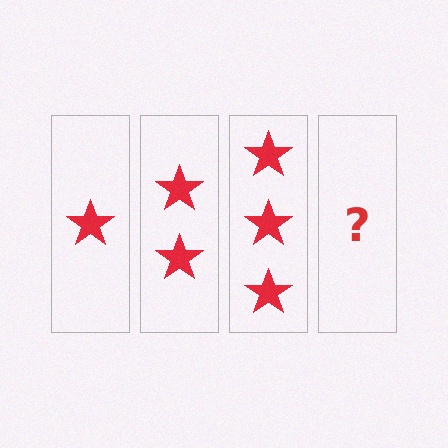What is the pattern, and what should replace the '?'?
The pattern is that each step adds one more star. The '?' should be 4 stars.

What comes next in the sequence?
The next element should be 4 stars.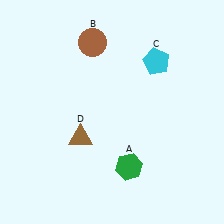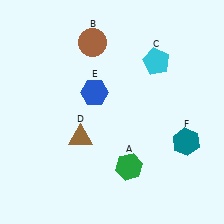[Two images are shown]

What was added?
A blue hexagon (E), a teal hexagon (F) were added in Image 2.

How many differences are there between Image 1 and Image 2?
There are 2 differences between the two images.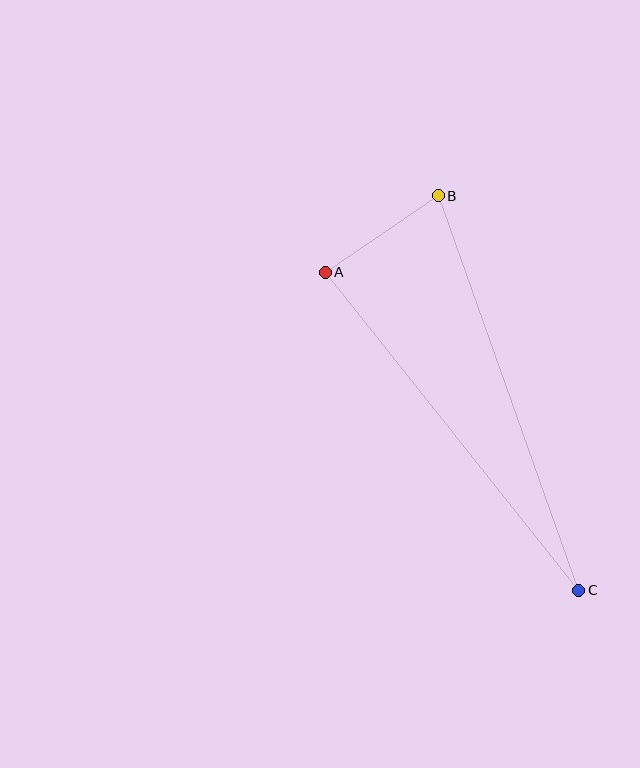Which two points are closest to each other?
Points A and B are closest to each other.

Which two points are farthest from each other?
Points B and C are farthest from each other.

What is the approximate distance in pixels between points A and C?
The distance between A and C is approximately 407 pixels.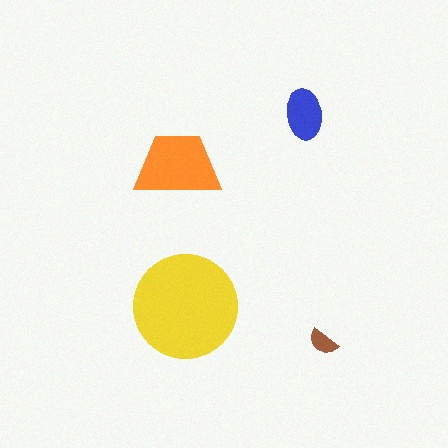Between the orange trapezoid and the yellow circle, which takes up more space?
The yellow circle.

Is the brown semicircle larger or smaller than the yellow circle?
Smaller.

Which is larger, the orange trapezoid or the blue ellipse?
The orange trapezoid.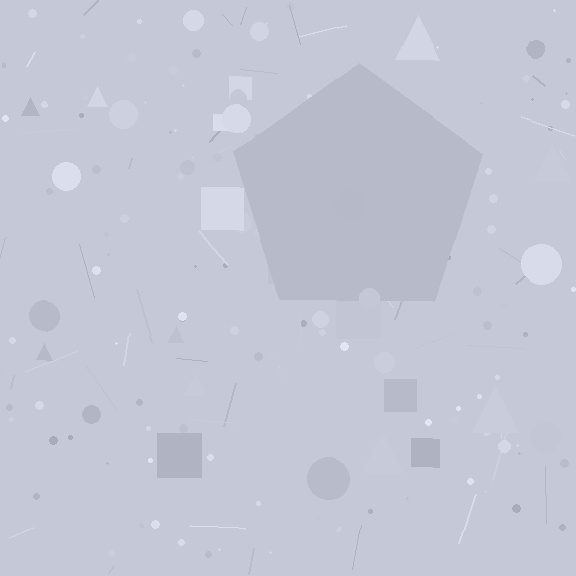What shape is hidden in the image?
A pentagon is hidden in the image.